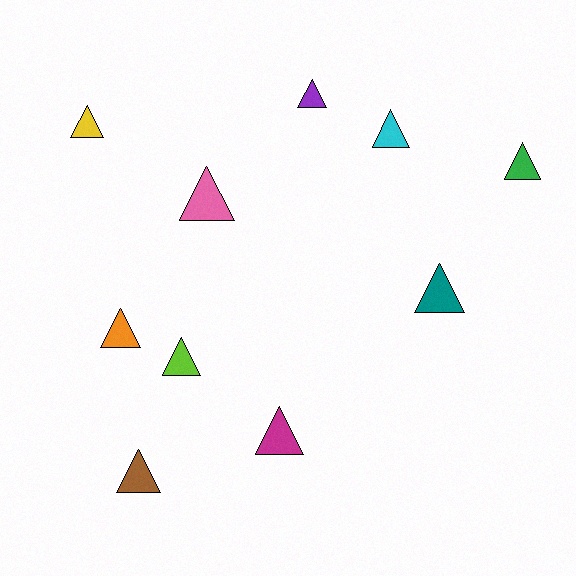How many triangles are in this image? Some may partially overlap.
There are 10 triangles.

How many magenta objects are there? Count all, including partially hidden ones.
There is 1 magenta object.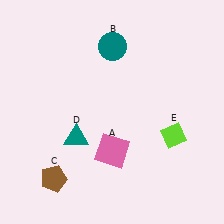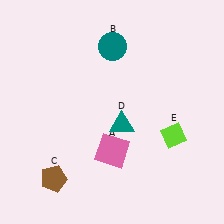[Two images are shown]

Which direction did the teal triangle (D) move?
The teal triangle (D) moved right.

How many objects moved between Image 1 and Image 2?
1 object moved between the two images.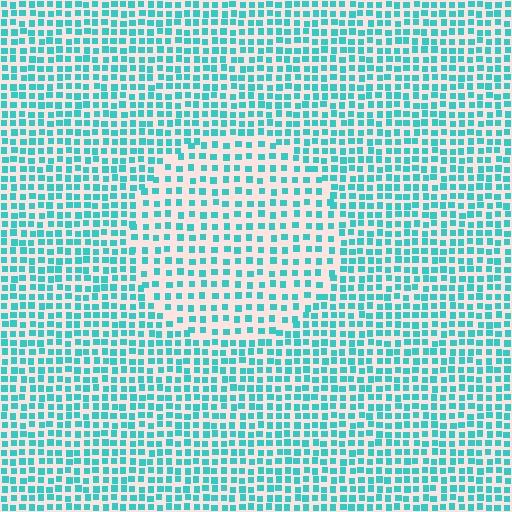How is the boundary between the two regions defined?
The boundary is defined by a change in element density (approximately 1.6x ratio). All elements are the same color, size, and shape.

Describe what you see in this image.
The image contains small cyan elements arranged at two different densities. A circle-shaped region is visible where the elements are less densely packed than the surrounding area.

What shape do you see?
I see a circle.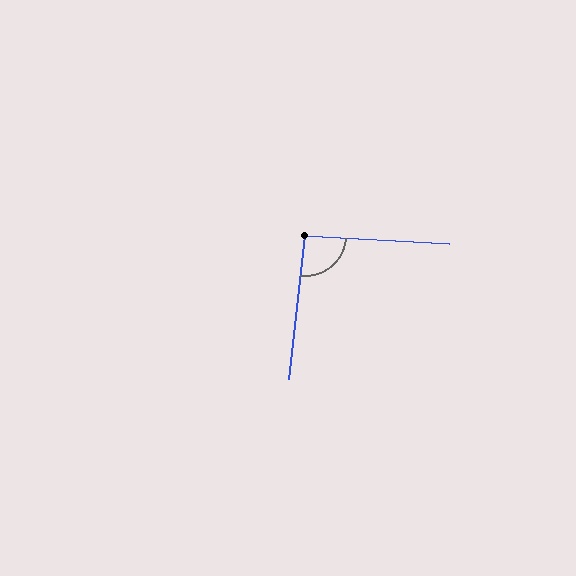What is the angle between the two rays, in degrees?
Approximately 93 degrees.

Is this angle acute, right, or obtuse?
It is approximately a right angle.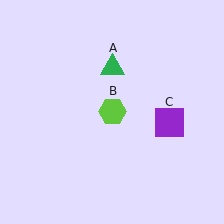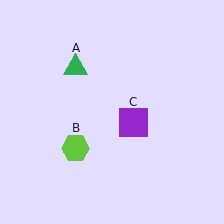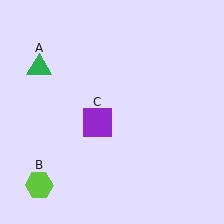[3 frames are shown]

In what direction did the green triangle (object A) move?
The green triangle (object A) moved left.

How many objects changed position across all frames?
3 objects changed position: green triangle (object A), lime hexagon (object B), purple square (object C).